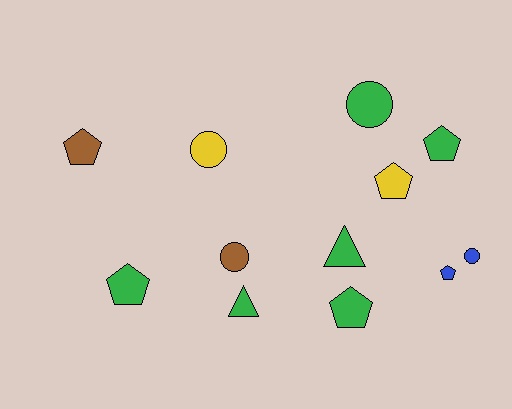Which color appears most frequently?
Green, with 6 objects.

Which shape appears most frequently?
Pentagon, with 6 objects.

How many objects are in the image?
There are 12 objects.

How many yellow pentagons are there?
There is 1 yellow pentagon.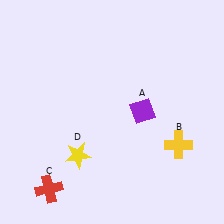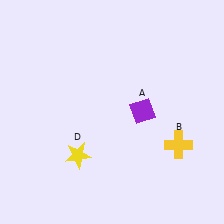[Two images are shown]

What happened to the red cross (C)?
The red cross (C) was removed in Image 2. It was in the bottom-left area of Image 1.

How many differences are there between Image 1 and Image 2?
There is 1 difference between the two images.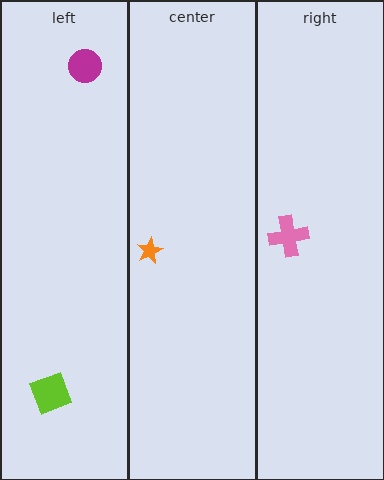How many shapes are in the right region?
1.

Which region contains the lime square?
The left region.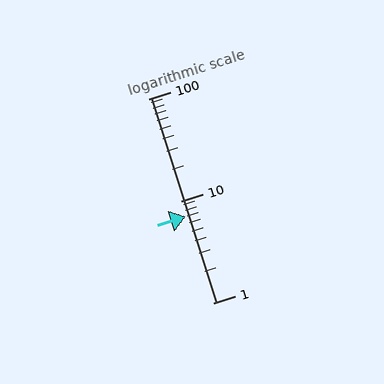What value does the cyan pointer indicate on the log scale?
The pointer indicates approximately 7.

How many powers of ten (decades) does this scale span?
The scale spans 2 decades, from 1 to 100.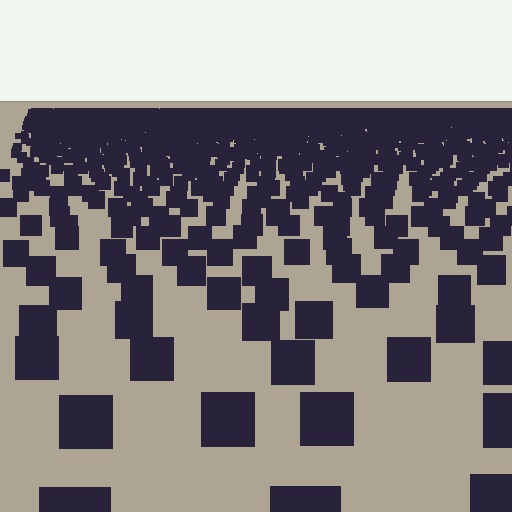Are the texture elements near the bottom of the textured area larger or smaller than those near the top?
Larger. Near the bottom, elements are closer to the viewer and appear at a bigger on-screen size.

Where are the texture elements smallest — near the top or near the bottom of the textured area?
Near the top.